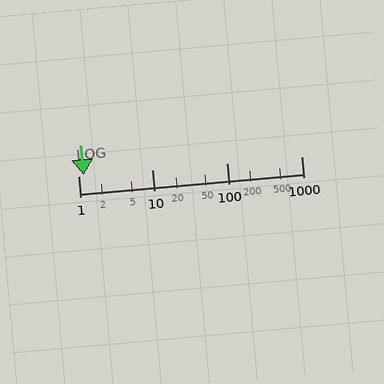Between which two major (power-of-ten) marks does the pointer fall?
The pointer is between 1 and 10.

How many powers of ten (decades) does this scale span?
The scale spans 3 decades, from 1 to 1000.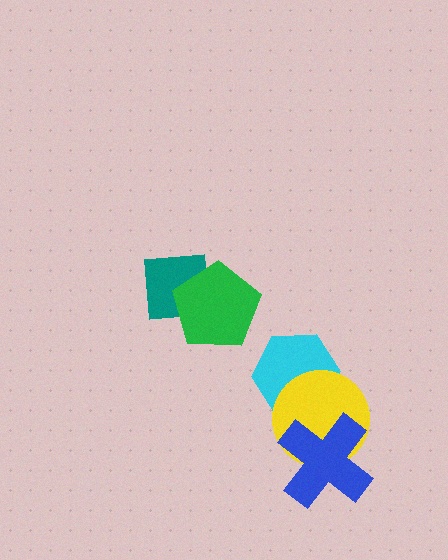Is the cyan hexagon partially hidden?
Yes, it is partially covered by another shape.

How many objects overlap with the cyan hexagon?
1 object overlaps with the cyan hexagon.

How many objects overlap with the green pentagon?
1 object overlaps with the green pentagon.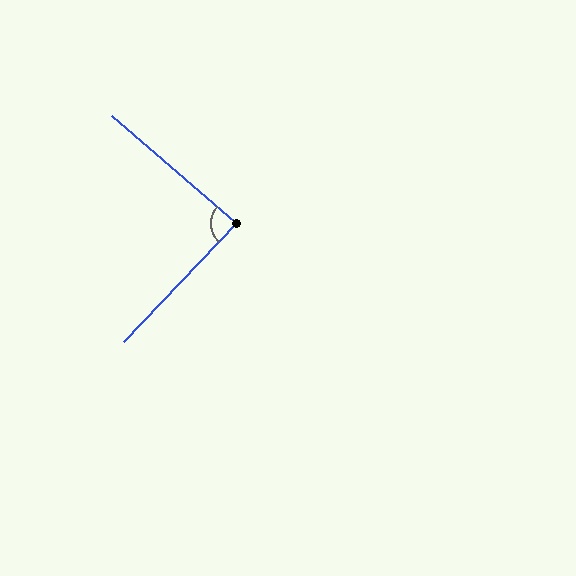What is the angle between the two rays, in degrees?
Approximately 88 degrees.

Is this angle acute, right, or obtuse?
It is approximately a right angle.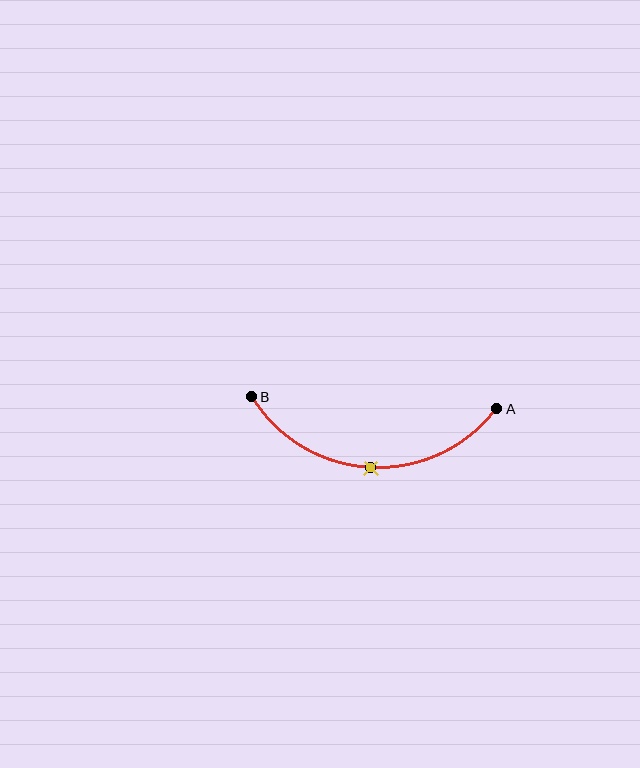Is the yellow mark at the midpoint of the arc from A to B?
Yes. The yellow mark lies on the arc at equal arc-length from both A and B — it is the arc midpoint.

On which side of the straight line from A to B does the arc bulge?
The arc bulges below the straight line connecting A and B.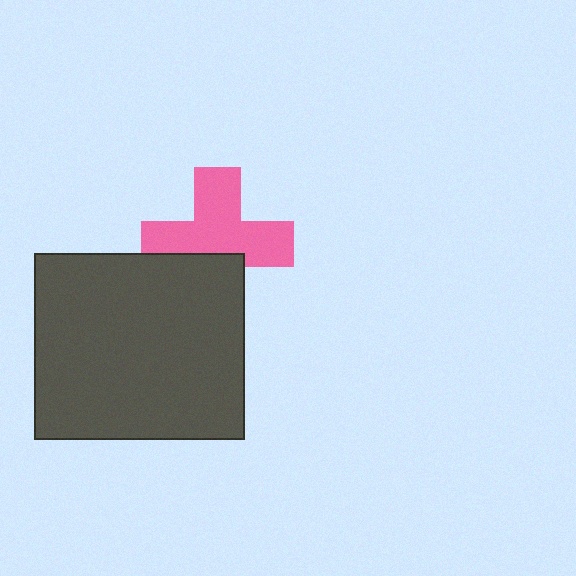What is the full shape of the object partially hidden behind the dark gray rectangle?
The partially hidden object is a pink cross.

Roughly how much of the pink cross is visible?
Most of it is visible (roughly 67%).